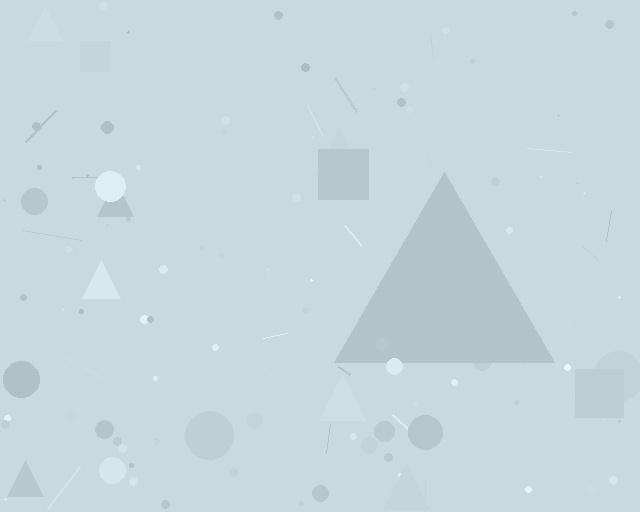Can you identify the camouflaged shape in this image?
The camouflaged shape is a triangle.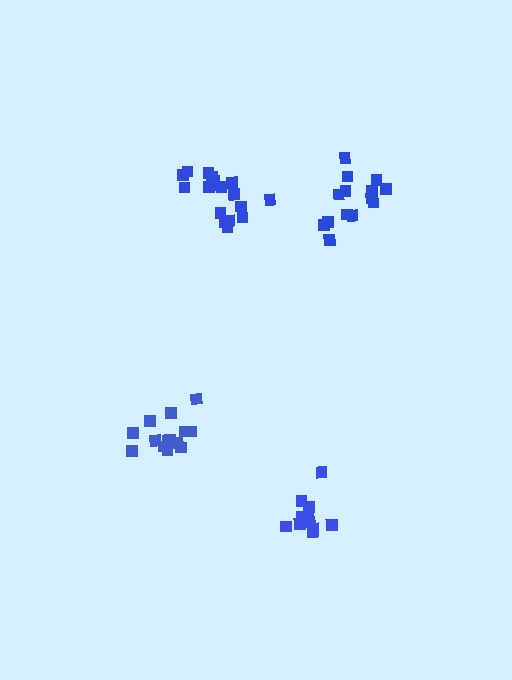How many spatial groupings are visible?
There are 4 spatial groupings.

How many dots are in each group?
Group 1: 18 dots, Group 2: 14 dots, Group 3: 13 dots, Group 4: 14 dots (59 total).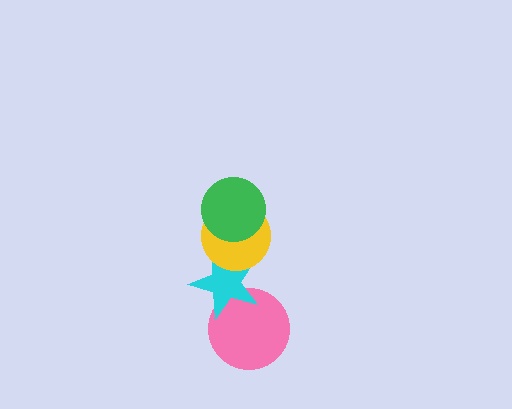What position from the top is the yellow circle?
The yellow circle is 2nd from the top.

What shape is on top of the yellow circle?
The green circle is on top of the yellow circle.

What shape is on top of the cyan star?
The yellow circle is on top of the cyan star.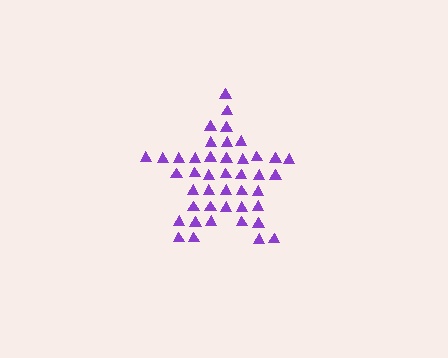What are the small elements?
The small elements are triangles.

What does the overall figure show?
The overall figure shows a star.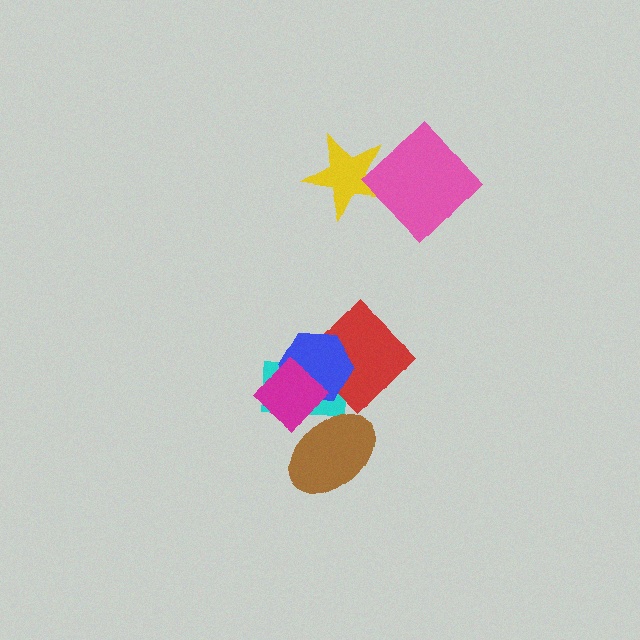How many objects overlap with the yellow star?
1 object overlaps with the yellow star.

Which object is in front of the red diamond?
The blue hexagon is in front of the red diamond.